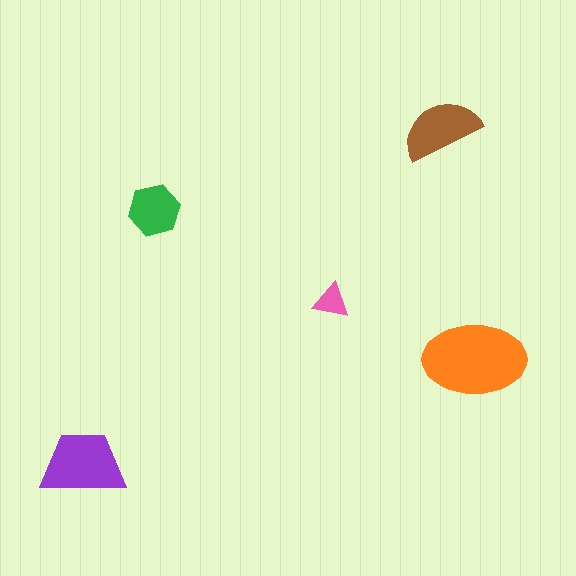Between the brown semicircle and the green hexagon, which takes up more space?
The brown semicircle.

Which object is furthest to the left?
The purple trapezoid is leftmost.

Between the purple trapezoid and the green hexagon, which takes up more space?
The purple trapezoid.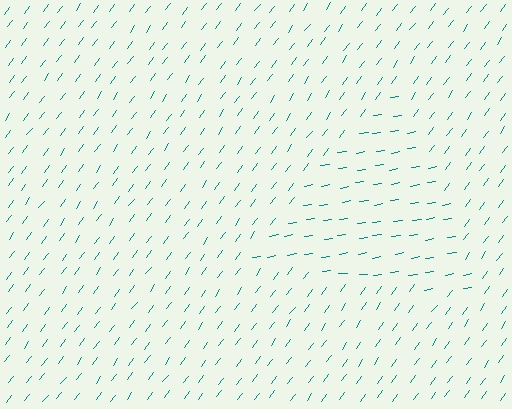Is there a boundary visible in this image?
Yes, there is a texture boundary formed by a change in line orientation.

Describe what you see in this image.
The image is filled with small teal line segments. A triangle region in the image has lines oriented differently from the surrounding lines, creating a visible texture boundary.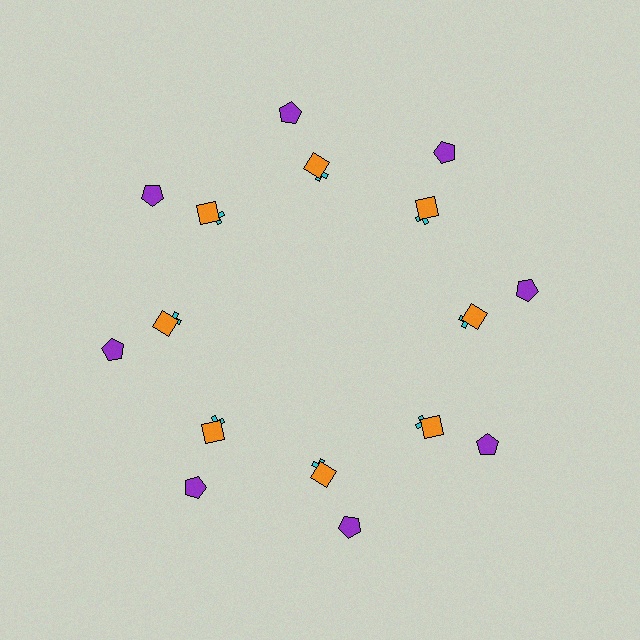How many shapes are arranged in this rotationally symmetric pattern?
There are 24 shapes, arranged in 8 groups of 3.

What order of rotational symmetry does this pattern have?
This pattern has 8-fold rotational symmetry.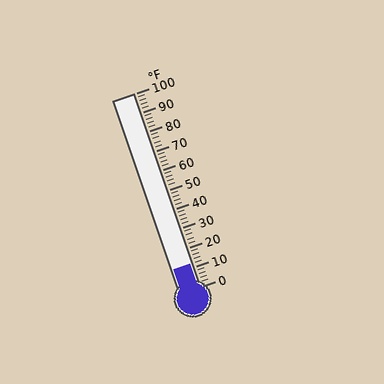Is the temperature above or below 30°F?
The temperature is below 30°F.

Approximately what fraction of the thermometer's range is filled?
The thermometer is filled to approximately 10% of its range.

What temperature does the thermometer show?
The thermometer shows approximately 12°F.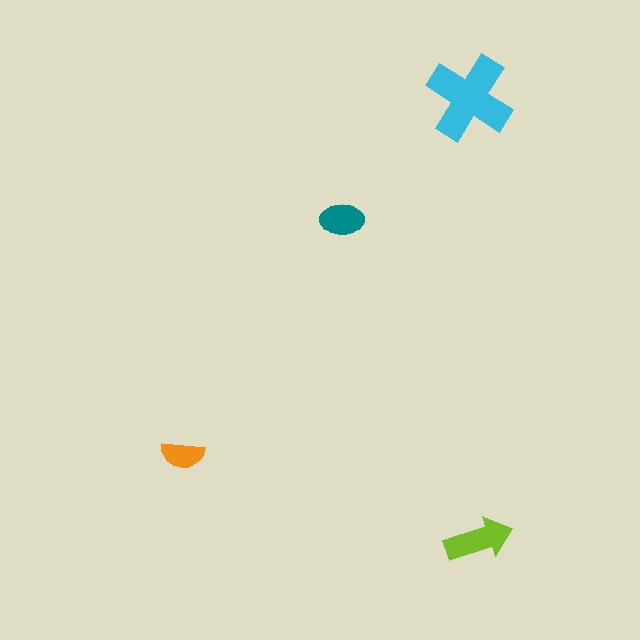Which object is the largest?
The cyan cross.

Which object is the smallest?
The orange semicircle.